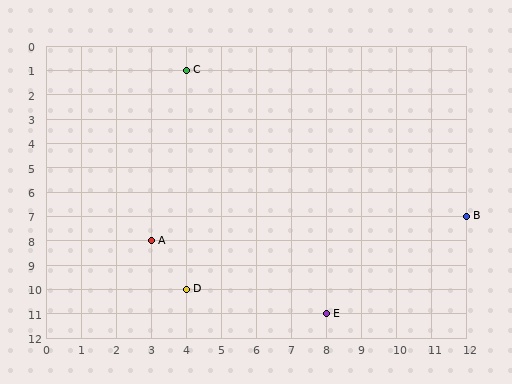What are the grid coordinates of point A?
Point A is at grid coordinates (3, 8).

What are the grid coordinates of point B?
Point B is at grid coordinates (12, 7).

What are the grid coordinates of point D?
Point D is at grid coordinates (4, 10).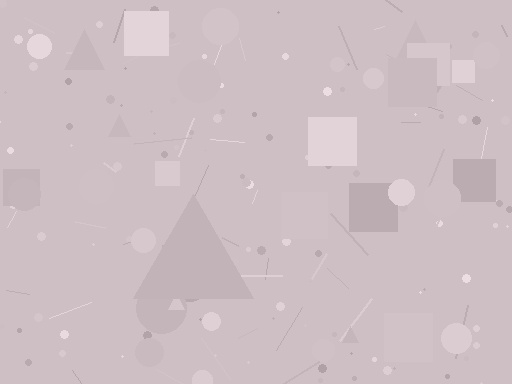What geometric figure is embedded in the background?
A triangle is embedded in the background.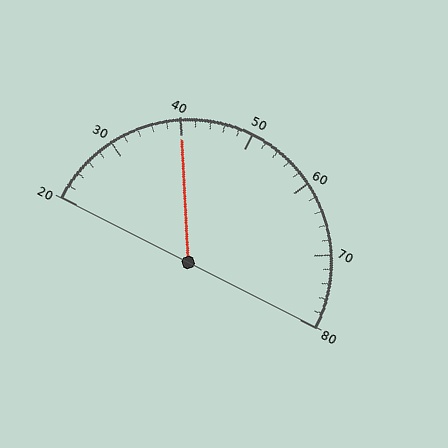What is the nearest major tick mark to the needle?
The nearest major tick mark is 40.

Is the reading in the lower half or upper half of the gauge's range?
The reading is in the lower half of the range (20 to 80).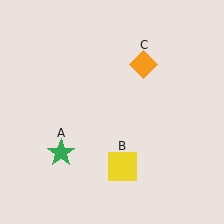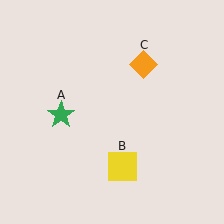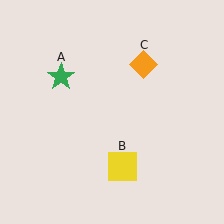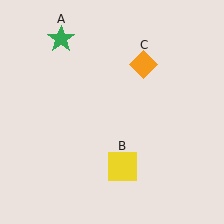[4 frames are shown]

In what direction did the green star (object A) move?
The green star (object A) moved up.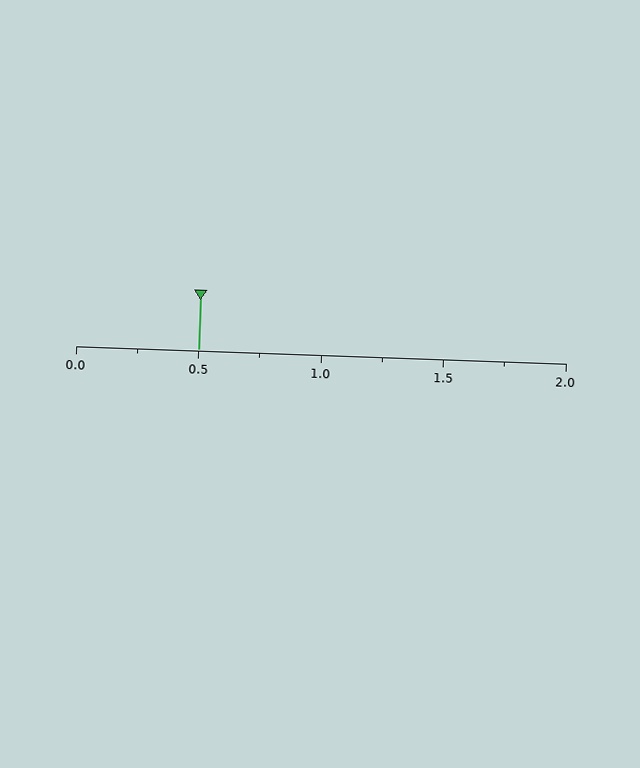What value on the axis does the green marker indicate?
The marker indicates approximately 0.5.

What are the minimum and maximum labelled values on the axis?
The axis runs from 0.0 to 2.0.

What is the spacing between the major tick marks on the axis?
The major ticks are spaced 0.5 apart.